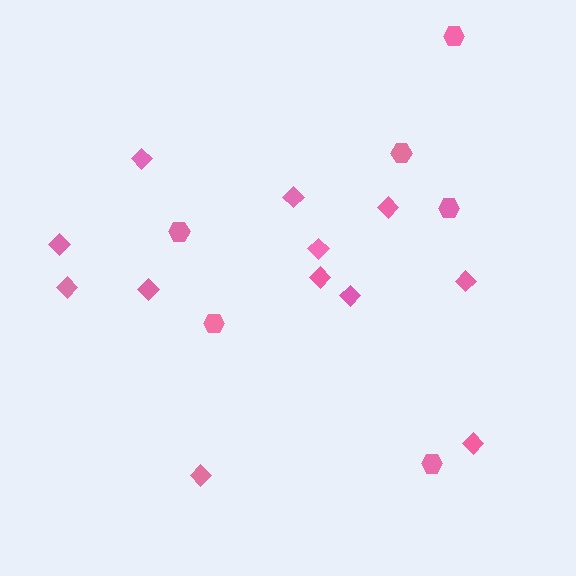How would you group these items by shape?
There are 2 groups: one group of hexagons (6) and one group of diamonds (12).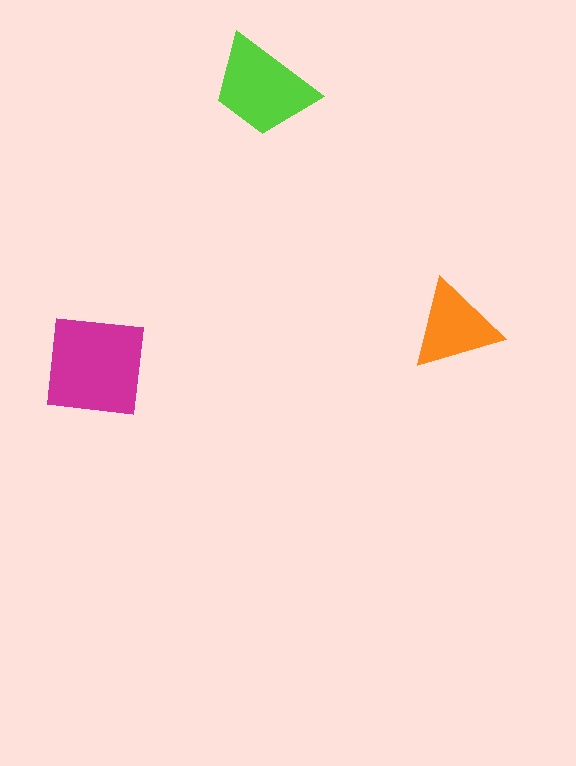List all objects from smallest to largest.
The orange triangle, the lime trapezoid, the magenta square.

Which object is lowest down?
The magenta square is bottommost.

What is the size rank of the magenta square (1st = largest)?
1st.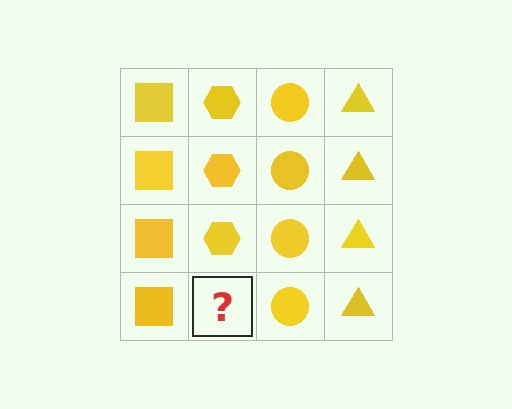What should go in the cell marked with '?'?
The missing cell should contain a yellow hexagon.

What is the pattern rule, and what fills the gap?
The rule is that each column has a consistent shape. The gap should be filled with a yellow hexagon.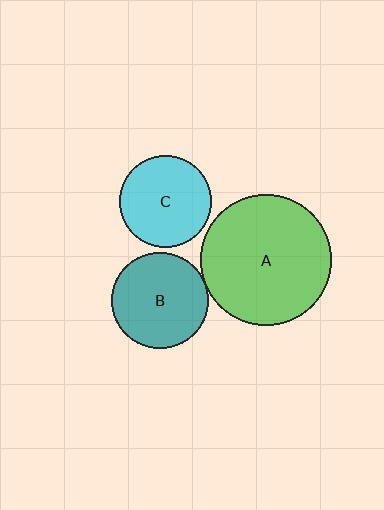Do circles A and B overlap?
Yes.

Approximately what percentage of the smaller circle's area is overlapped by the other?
Approximately 5%.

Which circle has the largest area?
Circle A (green).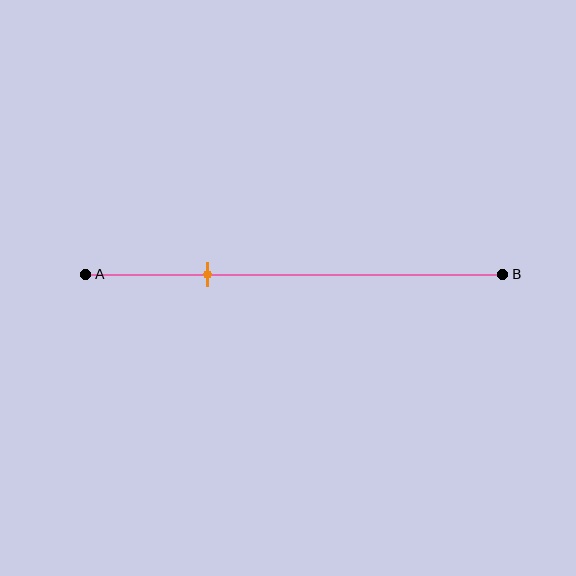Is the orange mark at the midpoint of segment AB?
No, the mark is at about 30% from A, not at the 50% midpoint.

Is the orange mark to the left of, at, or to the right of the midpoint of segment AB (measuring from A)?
The orange mark is to the left of the midpoint of segment AB.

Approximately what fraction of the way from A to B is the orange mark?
The orange mark is approximately 30% of the way from A to B.